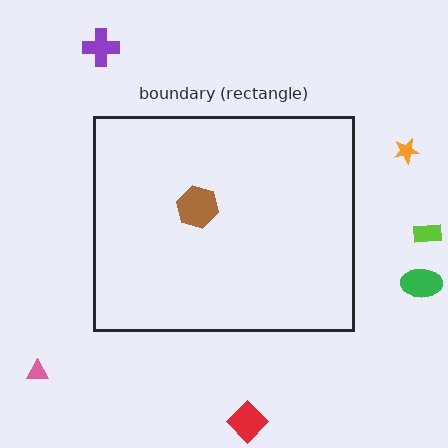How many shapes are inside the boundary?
1 inside, 6 outside.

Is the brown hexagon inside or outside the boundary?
Inside.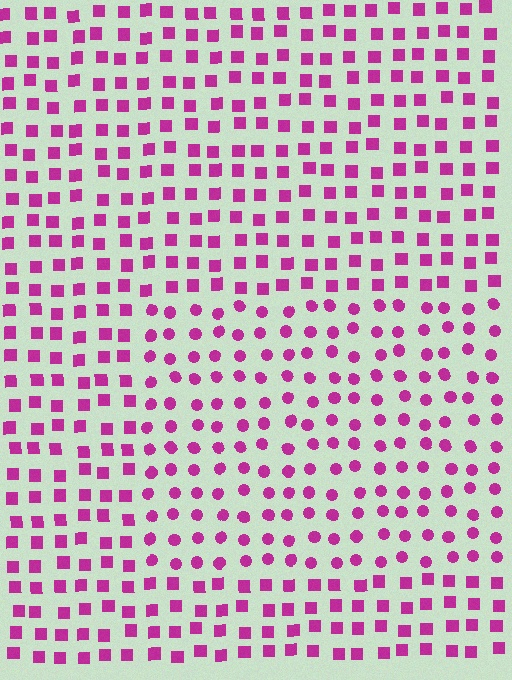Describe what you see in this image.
The image is filled with small magenta elements arranged in a uniform grid. A rectangle-shaped region contains circles, while the surrounding area contains squares. The boundary is defined purely by the change in element shape.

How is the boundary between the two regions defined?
The boundary is defined by a change in element shape: circles inside vs. squares outside. All elements share the same color and spacing.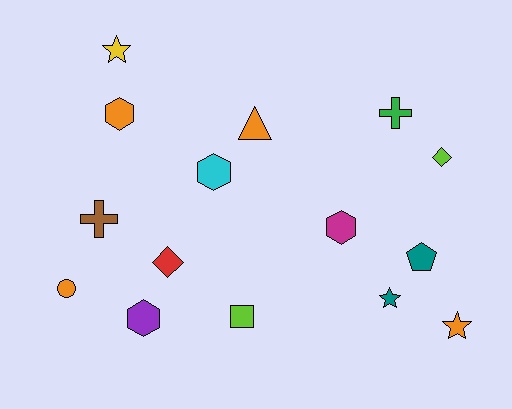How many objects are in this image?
There are 15 objects.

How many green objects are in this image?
There is 1 green object.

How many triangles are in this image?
There is 1 triangle.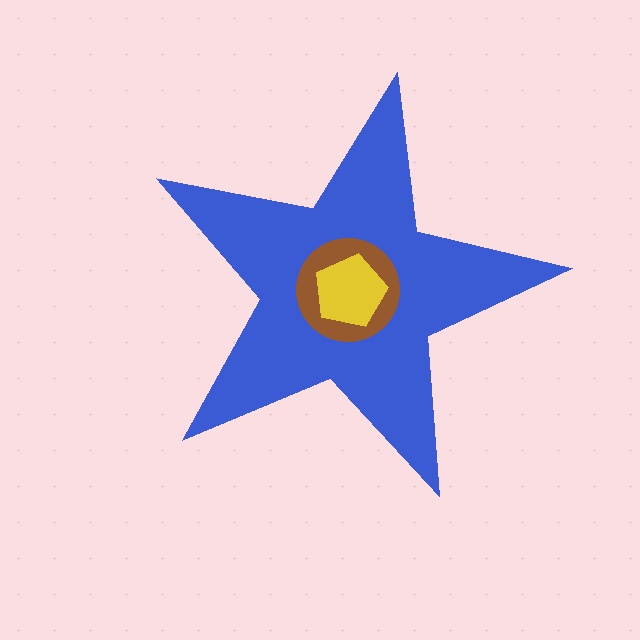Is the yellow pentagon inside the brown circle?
Yes.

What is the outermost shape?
The blue star.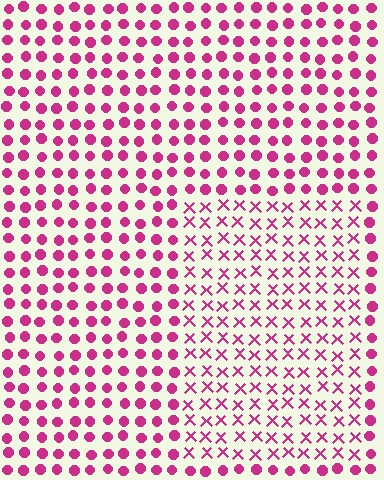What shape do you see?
I see a rectangle.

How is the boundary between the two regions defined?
The boundary is defined by a change in element shape: X marks inside vs. circles outside. All elements share the same color and spacing.